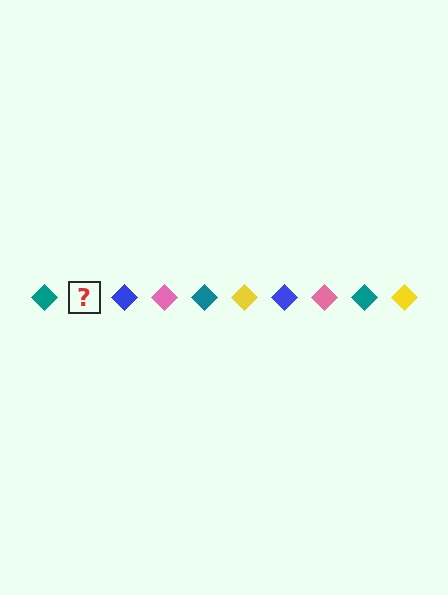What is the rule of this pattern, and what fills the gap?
The rule is that the pattern cycles through teal, yellow, blue, pink diamonds. The gap should be filled with a yellow diamond.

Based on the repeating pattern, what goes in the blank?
The blank should be a yellow diamond.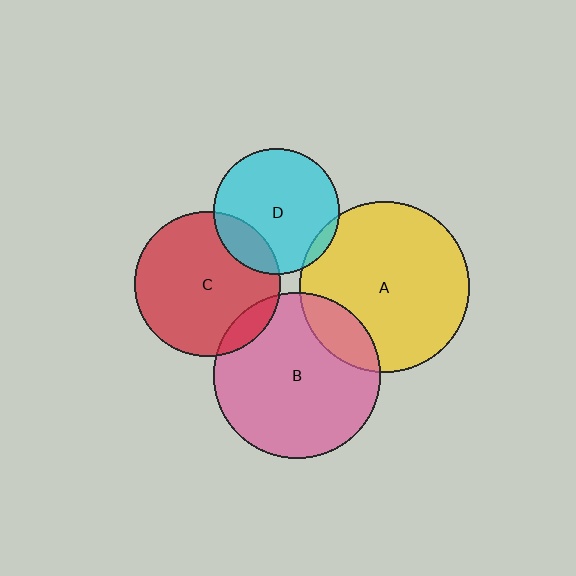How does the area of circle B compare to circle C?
Approximately 1.3 times.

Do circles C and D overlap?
Yes.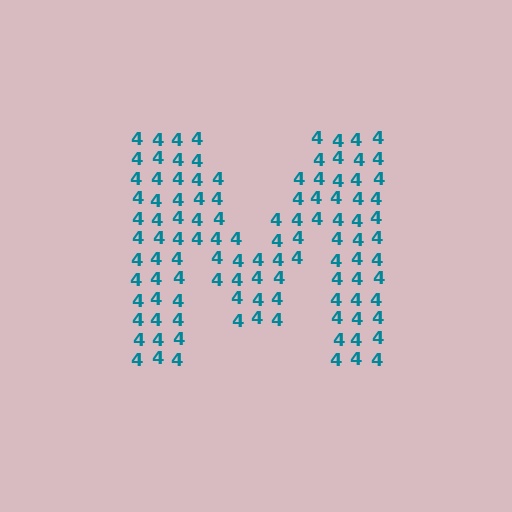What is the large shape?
The large shape is the letter M.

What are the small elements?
The small elements are digit 4's.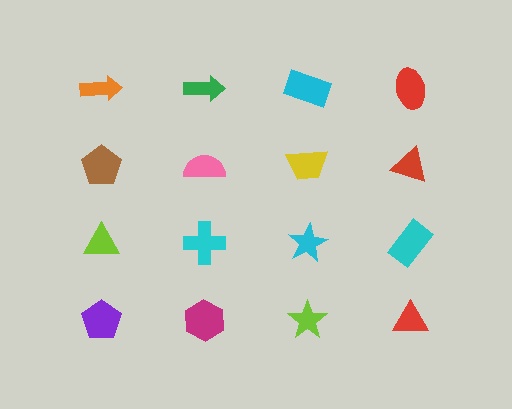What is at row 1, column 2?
A green arrow.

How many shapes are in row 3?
4 shapes.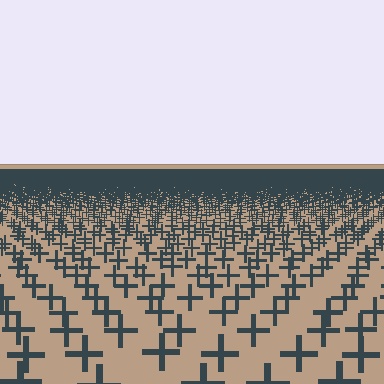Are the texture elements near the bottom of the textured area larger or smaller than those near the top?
Larger. Near the bottom, elements are closer to the viewer and appear at a bigger on-screen size.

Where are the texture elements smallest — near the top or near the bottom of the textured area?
Near the top.